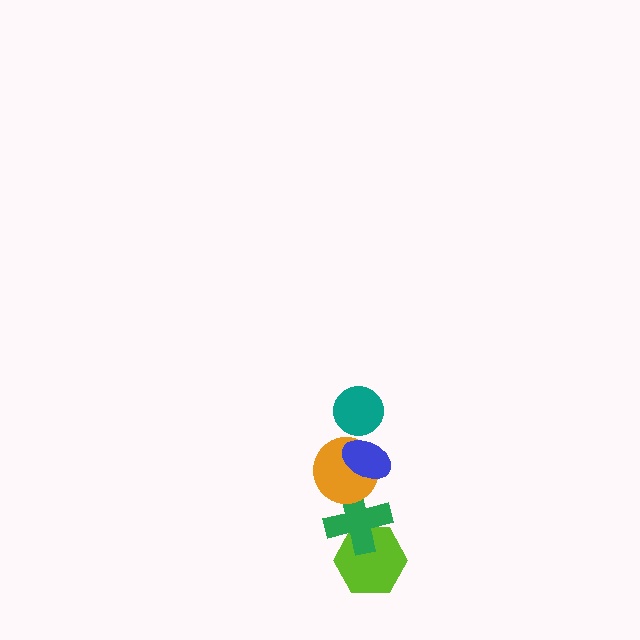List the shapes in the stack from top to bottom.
From top to bottom: the teal circle, the blue ellipse, the orange circle, the green cross, the lime hexagon.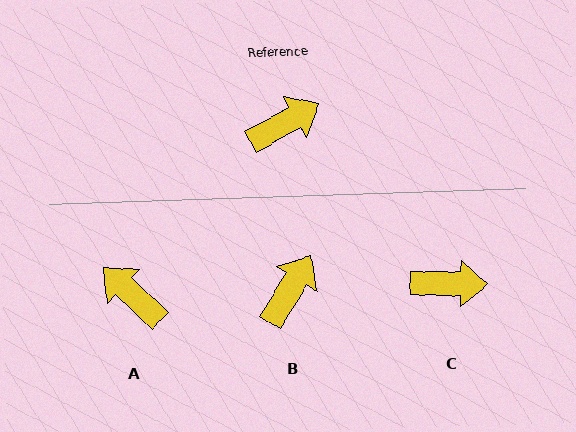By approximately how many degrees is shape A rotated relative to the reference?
Approximately 107 degrees counter-clockwise.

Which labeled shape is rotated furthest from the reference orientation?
A, about 107 degrees away.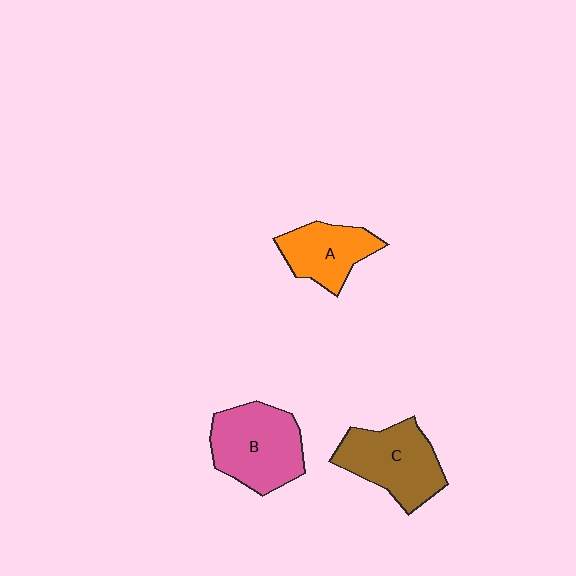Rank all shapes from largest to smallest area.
From largest to smallest: B (pink), C (brown), A (orange).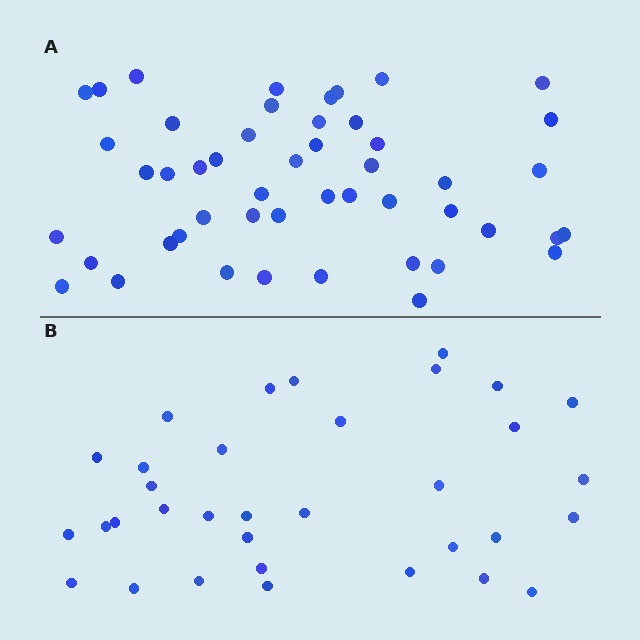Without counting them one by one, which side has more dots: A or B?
Region A (the top region) has more dots.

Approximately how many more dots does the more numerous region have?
Region A has approximately 15 more dots than region B.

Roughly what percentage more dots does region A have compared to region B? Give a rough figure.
About 45% more.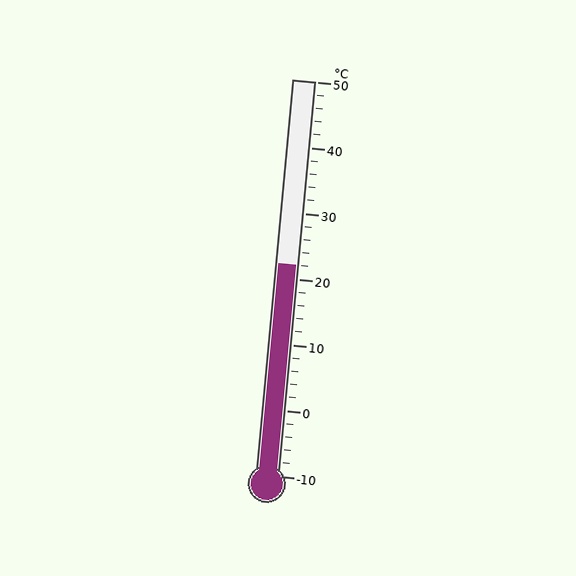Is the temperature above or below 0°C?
The temperature is above 0°C.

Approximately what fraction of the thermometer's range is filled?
The thermometer is filled to approximately 55% of its range.